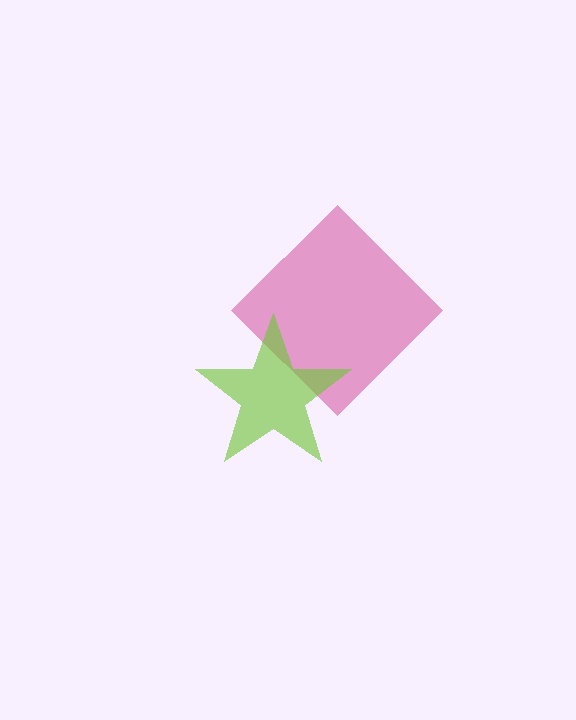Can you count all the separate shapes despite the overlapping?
Yes, there are 2 separate shapes.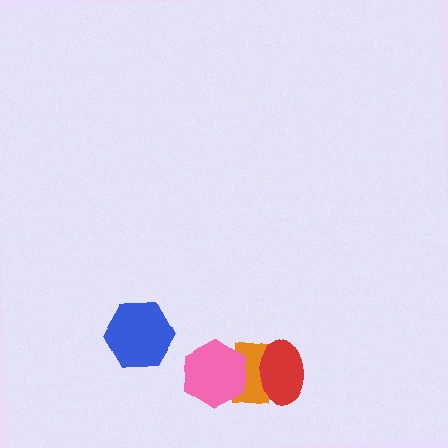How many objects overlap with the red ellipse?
1 object overlaps with the red ellipse.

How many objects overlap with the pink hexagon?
1 object overlaps with the pink hexagon.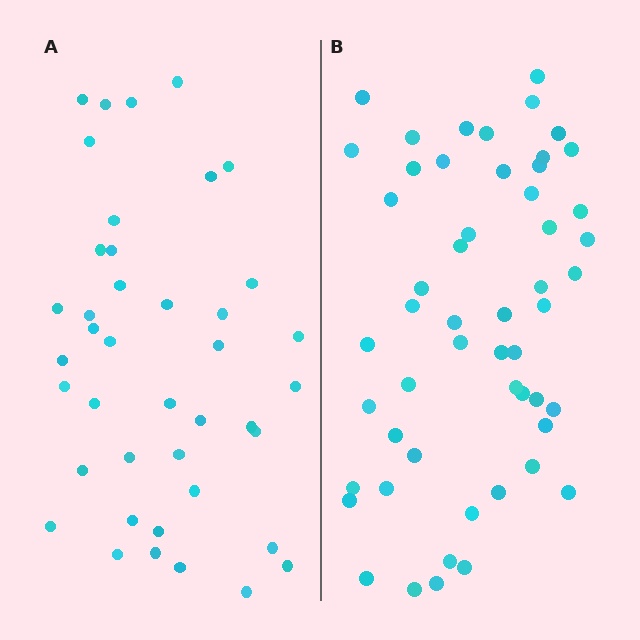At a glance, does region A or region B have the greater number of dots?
Region B (the right region) has more dots.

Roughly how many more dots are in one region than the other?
Region B has roughly 12 or so more dots than region A.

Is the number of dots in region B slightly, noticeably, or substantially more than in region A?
Region B has noticeably more, but not dramatically so. The ratio is roughly 1.3 to 1.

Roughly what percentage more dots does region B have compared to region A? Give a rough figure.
About 30% more.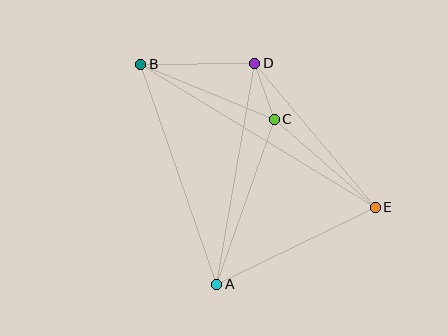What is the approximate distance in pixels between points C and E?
The distance between C and E is approximately 134 pixels.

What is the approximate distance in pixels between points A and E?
The distance between A and E is approximately 176 pixels.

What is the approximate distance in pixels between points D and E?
The distance between D and E is approximately 188 pixels.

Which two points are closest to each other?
Points C and D are closest to each other.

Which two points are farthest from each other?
Points B and E are farthest from each other.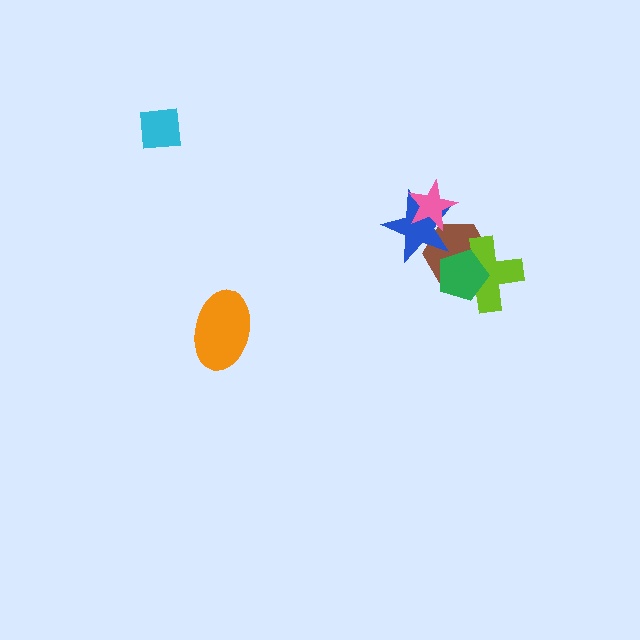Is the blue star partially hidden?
Yes, it is partially covered by another shape.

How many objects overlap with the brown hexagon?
4 objects overlap with the brown hexagon.